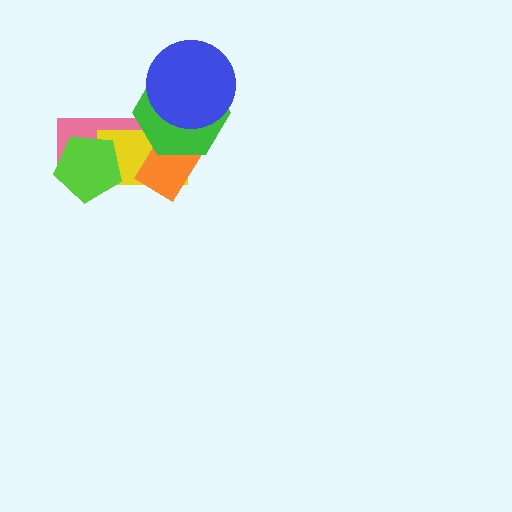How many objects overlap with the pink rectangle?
2 objects overlap with the pink rectangle.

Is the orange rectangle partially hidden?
Yes, it is partially covered by another shape.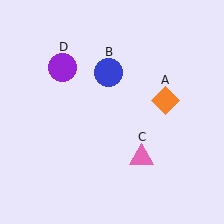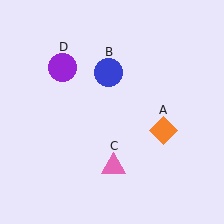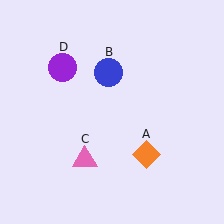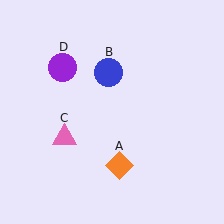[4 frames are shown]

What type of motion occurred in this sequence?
The orange diamond (object A), pink triangle (object C) rotated clockwise around the center of the scene.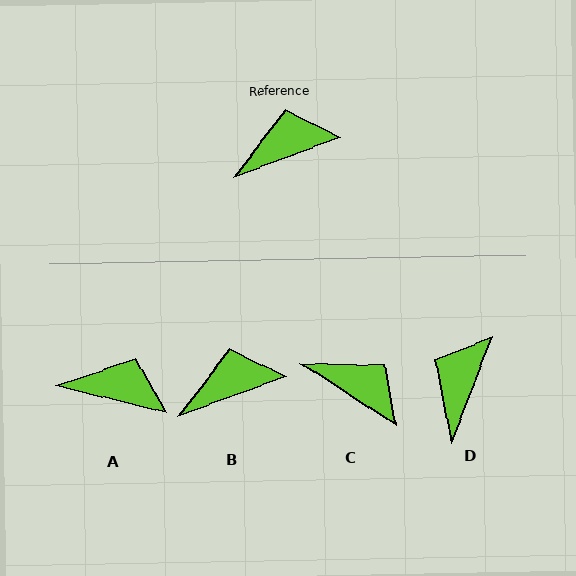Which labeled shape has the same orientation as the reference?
B.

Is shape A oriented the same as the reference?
No, it is off by about 34 degrees.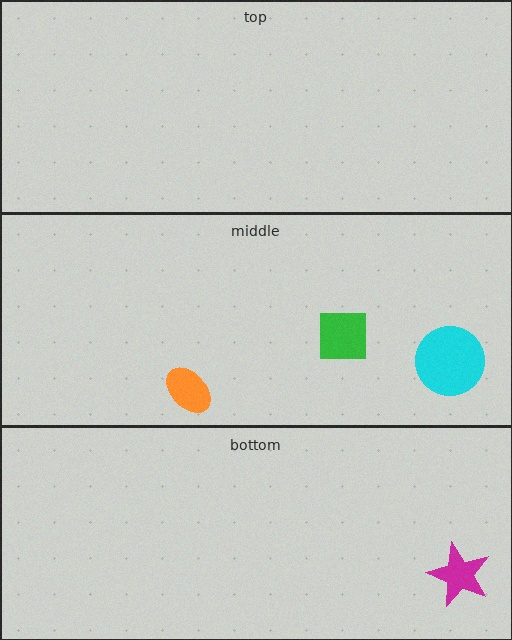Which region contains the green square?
The middle region.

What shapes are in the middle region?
The cyan circle, the green square, the orange ellipse.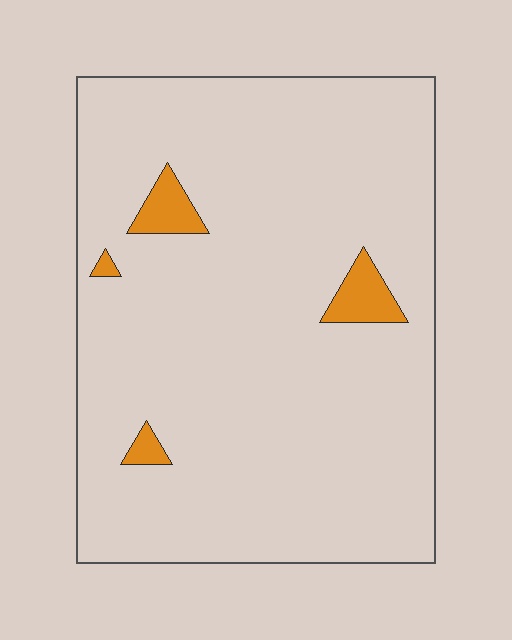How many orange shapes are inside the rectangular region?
4.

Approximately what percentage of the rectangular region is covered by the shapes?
Approximately 5%.